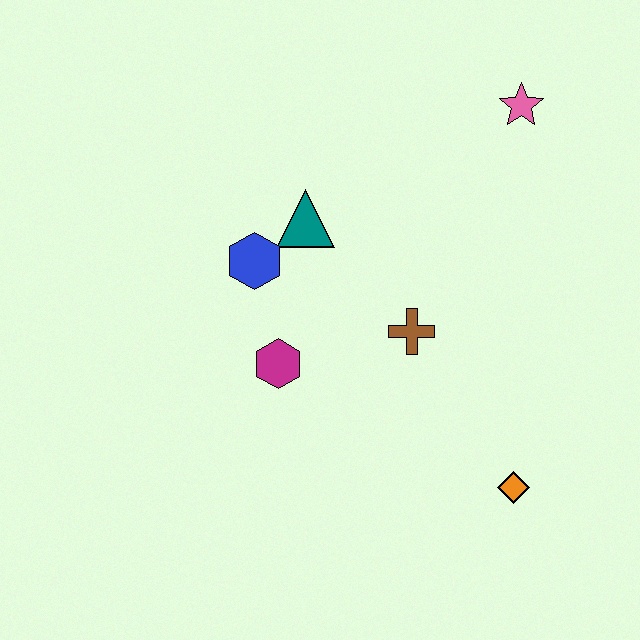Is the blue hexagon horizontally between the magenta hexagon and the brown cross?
No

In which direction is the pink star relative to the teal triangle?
The pink star is to the right of the teal triangle.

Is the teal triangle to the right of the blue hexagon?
Yes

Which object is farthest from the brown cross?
The pink star is farthest from the brown cross.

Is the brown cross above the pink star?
No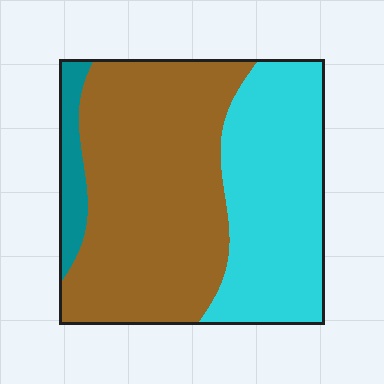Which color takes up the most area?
Brown, at roughly 55%.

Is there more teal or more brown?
Brown.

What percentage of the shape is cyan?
Cyan covers roughly 35% of the shape.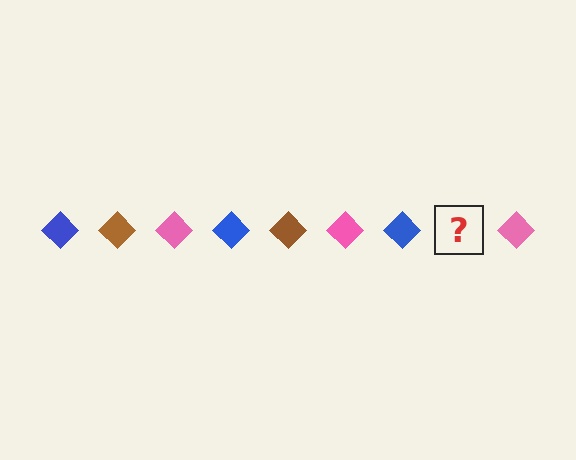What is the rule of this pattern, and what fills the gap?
The rule is that the pattern cycles through blue, brown, pink diamonds. The gap should be filled with a brown diamond.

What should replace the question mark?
The question mark should be replaced with a brown diamond.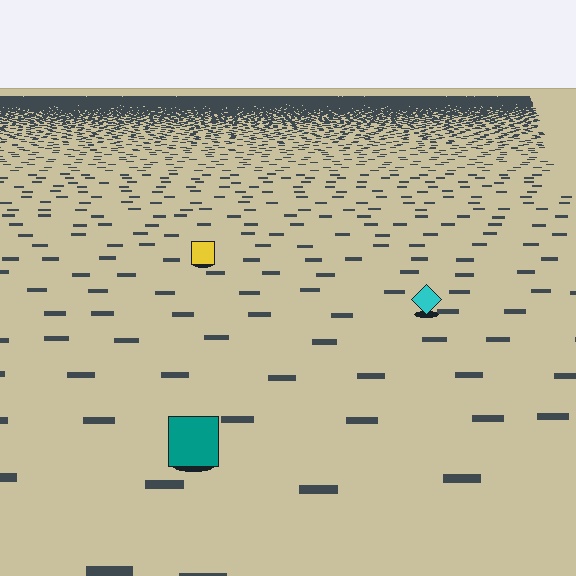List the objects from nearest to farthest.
From nearest to farthest: the teal square, the cyan diamond, the yellow square.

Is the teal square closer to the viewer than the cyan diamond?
Yes. The teal square is closer — you can tell from the texture gradient: the ground texture is coarser near it.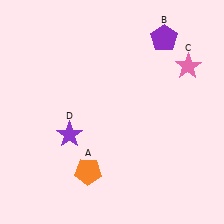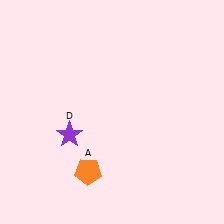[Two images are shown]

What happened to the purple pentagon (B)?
The purple pentagon (B) was removed in Image 2. It was in the top-right area of Image 1.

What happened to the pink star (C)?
The pink star (C) was removed in Image 2. It was in the top-right area of Image 1.